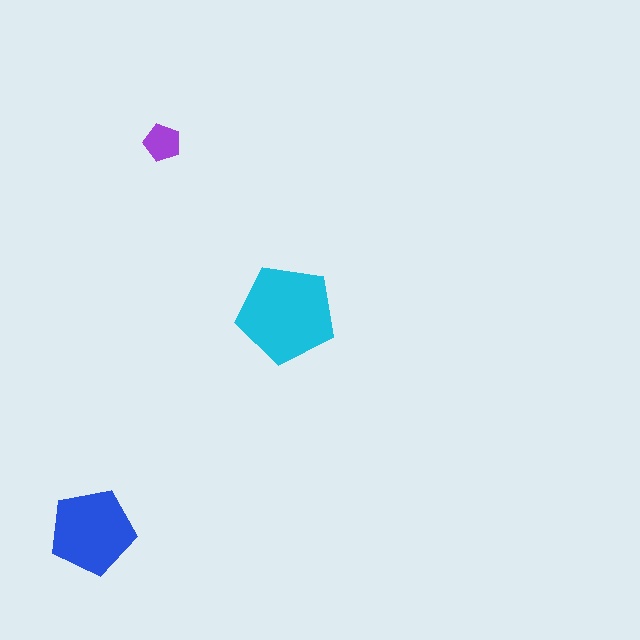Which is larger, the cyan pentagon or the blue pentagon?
The cyan one.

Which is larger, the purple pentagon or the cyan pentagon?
The cyan one.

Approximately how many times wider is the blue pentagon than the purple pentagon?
About 2.5 times wider.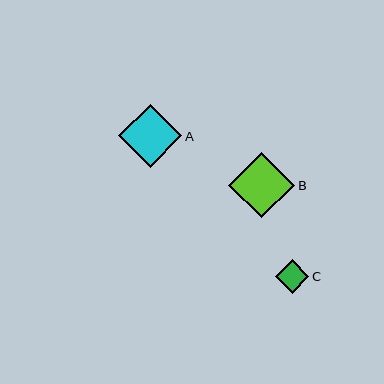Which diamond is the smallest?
Diamond C is the smallest with a size of approximately 33 pixels.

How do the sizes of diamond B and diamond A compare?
Diamond B and diamond A are approximately the same size.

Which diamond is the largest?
Diamond B is the largest with a size of approximately 66 pixels.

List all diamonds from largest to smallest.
From largest to smallest: B, A, C.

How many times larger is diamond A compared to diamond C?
Diamond A is approximately 1.9 times the size of diamond C.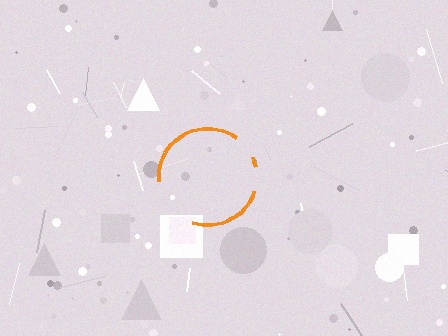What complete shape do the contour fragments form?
The contour fragments form a circle.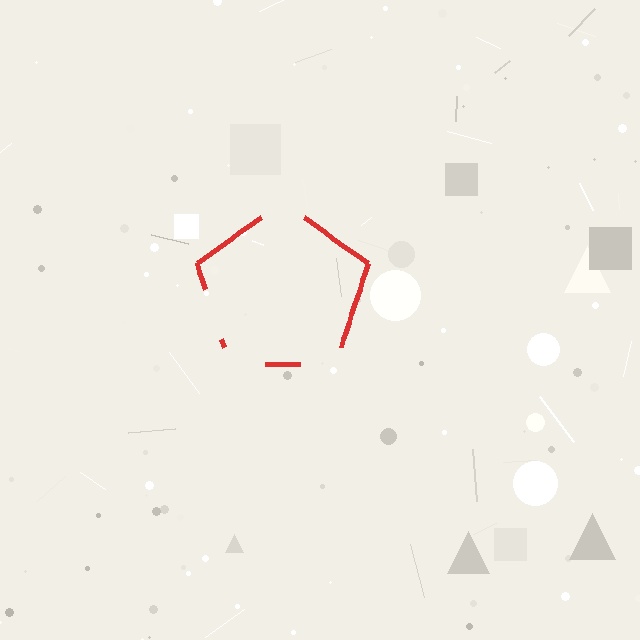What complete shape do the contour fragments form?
The contour fragments form a pentagon.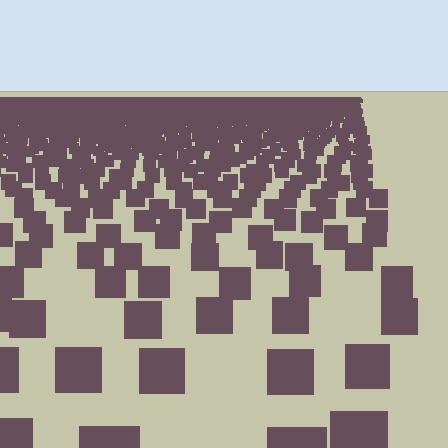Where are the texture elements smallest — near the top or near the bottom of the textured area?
Near the top.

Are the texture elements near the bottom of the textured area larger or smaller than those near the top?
Larger. Near the bottom, elements are closer to the viewer and appear at a bigger on-screen size.